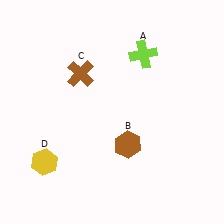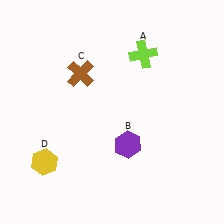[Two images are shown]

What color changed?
The hexagon (B) changed from brown in Image 1 to purple in Image 2.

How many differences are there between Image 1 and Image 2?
There is 1 difference between the two images.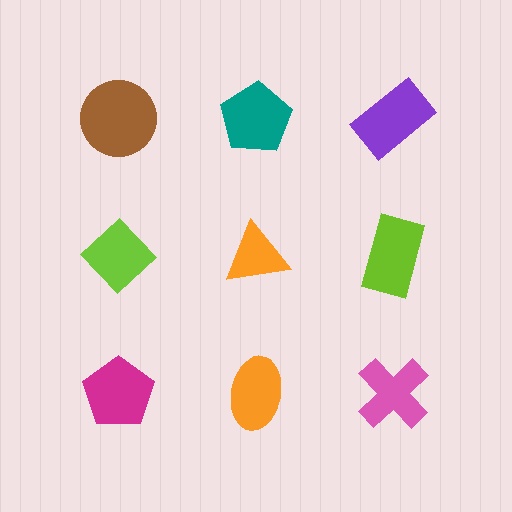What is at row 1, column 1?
A brown circle.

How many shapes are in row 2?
3 shapes.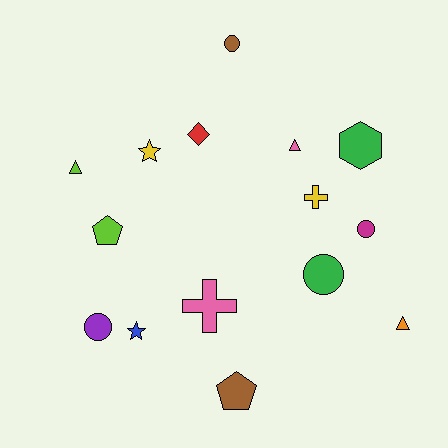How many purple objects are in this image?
There is 1 purple object.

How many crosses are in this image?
There are 2 crosses.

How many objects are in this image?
There are 15 objects.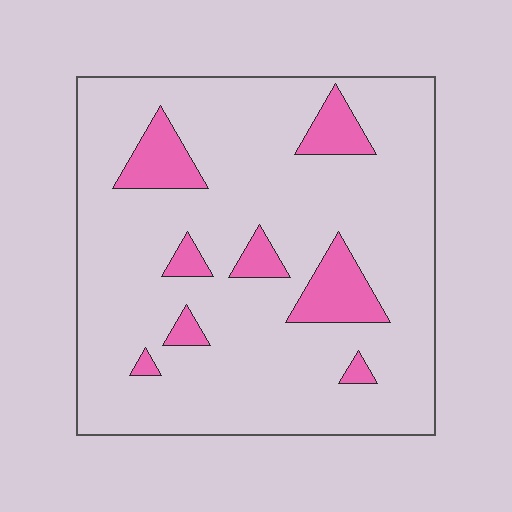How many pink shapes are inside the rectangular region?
8.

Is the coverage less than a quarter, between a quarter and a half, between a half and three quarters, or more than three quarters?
Less than a quarter.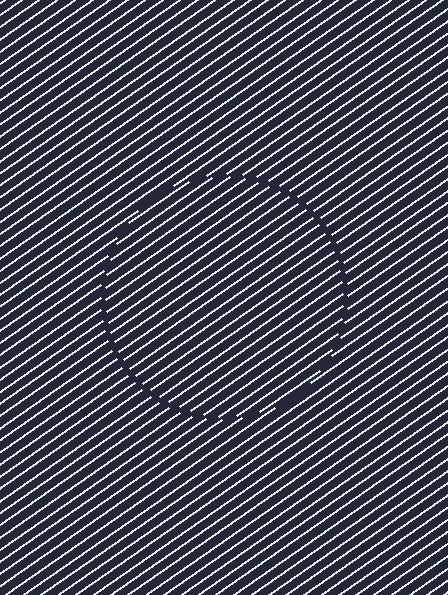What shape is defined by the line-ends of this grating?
An illusory circle. The interior of the shape contains the same grating, shifted by half a period — the contour is defined by the phase discontinuity where line-ends from the inner and outer gratings abut.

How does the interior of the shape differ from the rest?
The interior of the shape contains the same grating, shifted by half a period — the contour is defined by the phase discontinuity where line-ends from the inner and outer gratings abut.